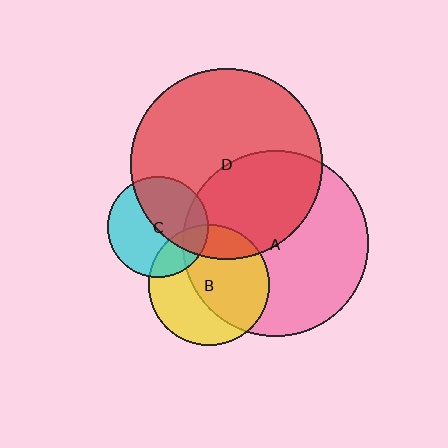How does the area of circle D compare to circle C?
Approximately 3.6 times.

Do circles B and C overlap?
Yes.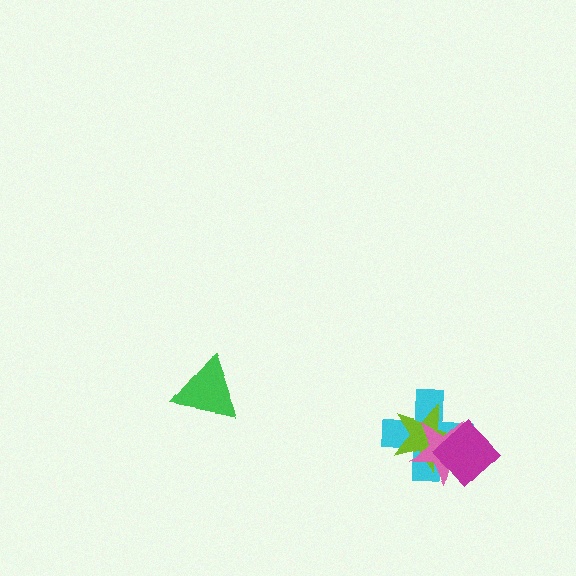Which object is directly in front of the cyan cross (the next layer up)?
The lime star is directly in front of the cyan cross.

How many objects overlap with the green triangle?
0 objects overlap with the green triangle.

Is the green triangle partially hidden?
No, no other shape covers it.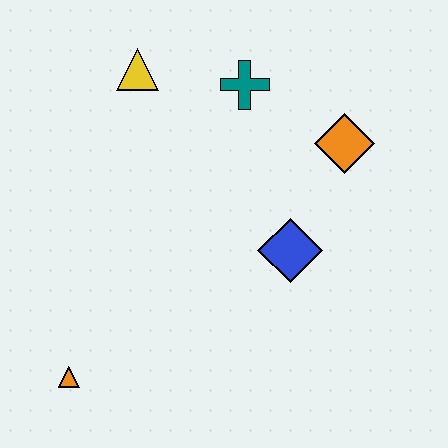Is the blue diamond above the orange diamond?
No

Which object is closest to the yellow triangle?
The teal cross is closest to the yellow triangle.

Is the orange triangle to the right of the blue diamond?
No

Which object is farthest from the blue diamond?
The orange triangle is farthest from the blue diamond.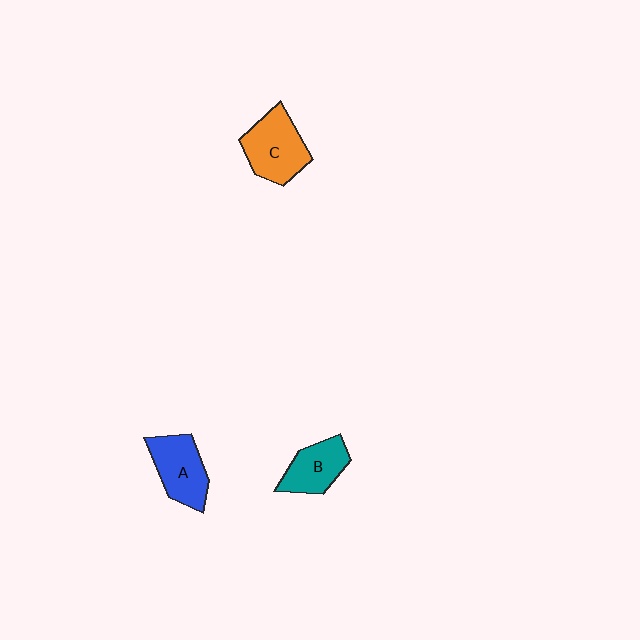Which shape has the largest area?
Shape C (orange).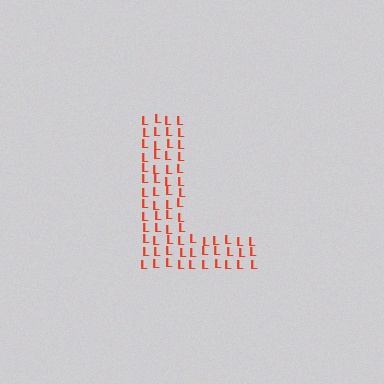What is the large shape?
The large shape is the letter L.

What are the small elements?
The small elements are letter L's.